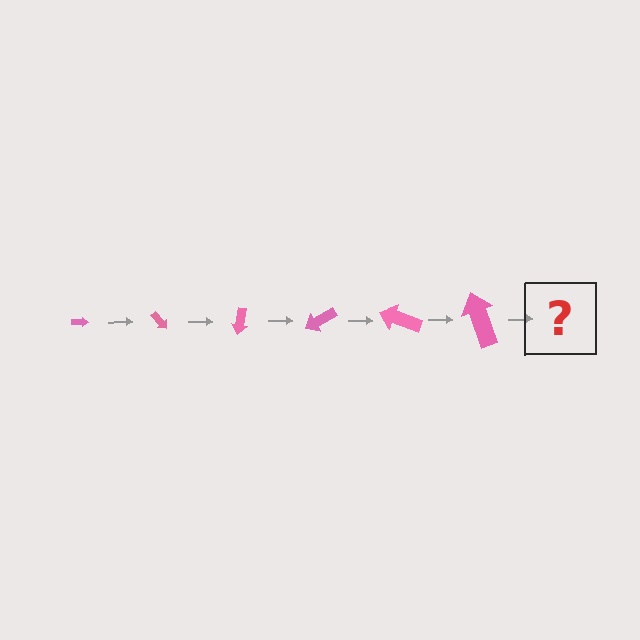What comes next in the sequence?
The next element should be an arrow, larger than the previous one and rotated 300 degrees from the start.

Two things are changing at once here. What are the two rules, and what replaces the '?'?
The two rules are that the arrow grows larger each step and it rotates 50 degrees each step. The '?' should be an arrow, larger than the previous one and rotated 300 degrees from the start.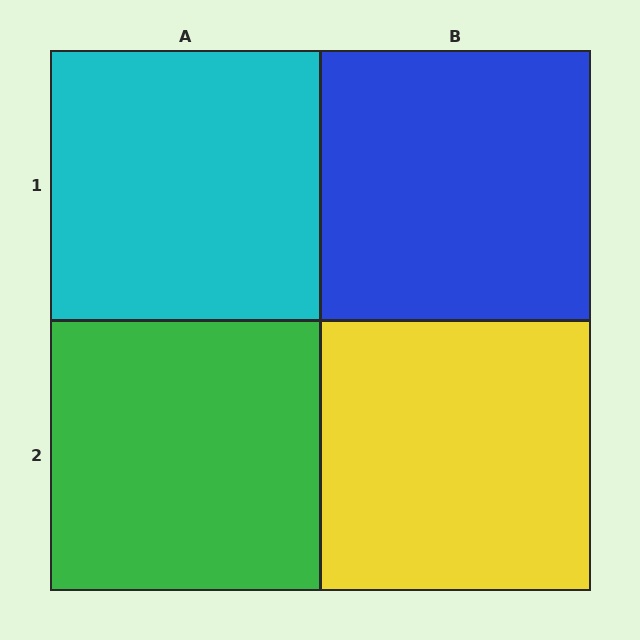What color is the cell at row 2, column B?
Yellow.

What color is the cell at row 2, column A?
Green.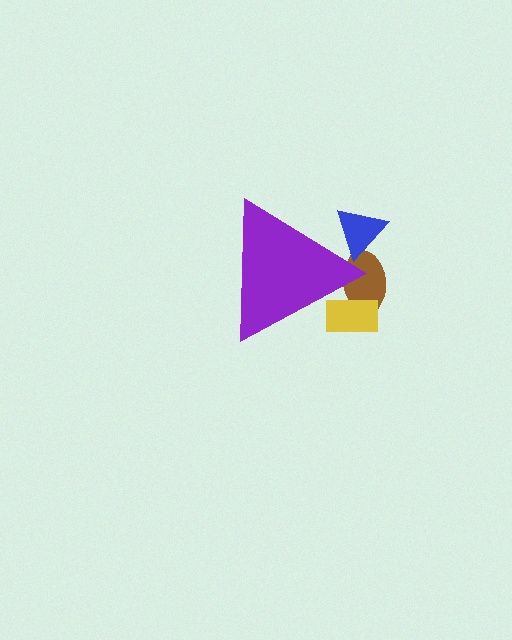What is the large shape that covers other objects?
A purple triangle.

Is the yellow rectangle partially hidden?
Yes, the yellow rectangle is partially hidden behind the purple triangle.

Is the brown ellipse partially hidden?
Yes, the brown ellipse is partially hidden behind the purple triangle.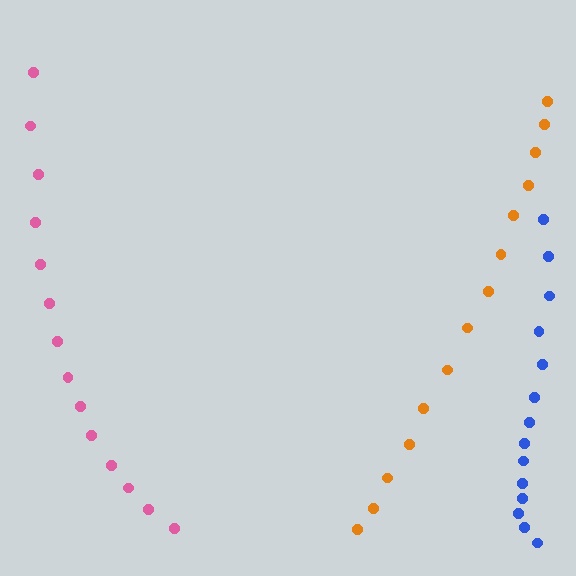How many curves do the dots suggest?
There are 3 distinct paths.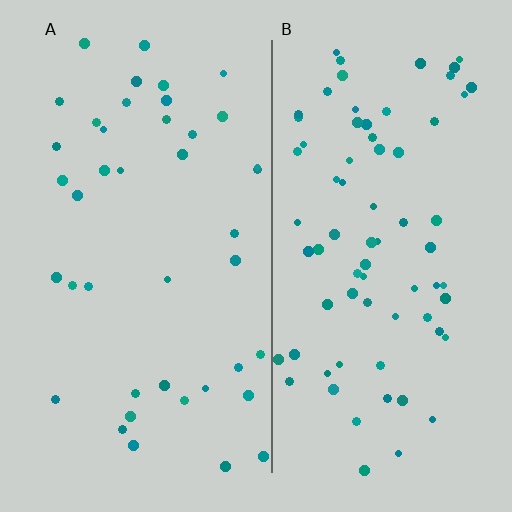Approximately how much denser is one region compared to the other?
Approximately 1.8× — region B over region A.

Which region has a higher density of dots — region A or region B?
B (the right).